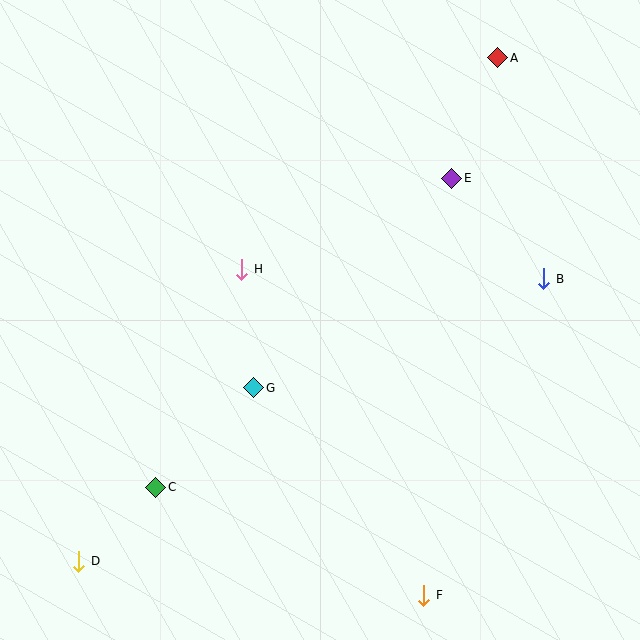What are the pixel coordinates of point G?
Point G is at (254, 388).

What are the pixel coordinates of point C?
Point C is at (156, 487).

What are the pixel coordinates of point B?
Point B is at (544, 279).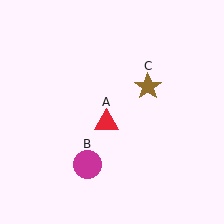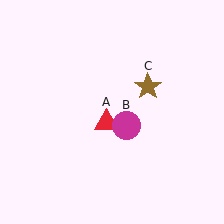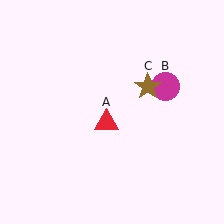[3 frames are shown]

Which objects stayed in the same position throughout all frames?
Red triangle (object A) and brown star (object C) remained stationary.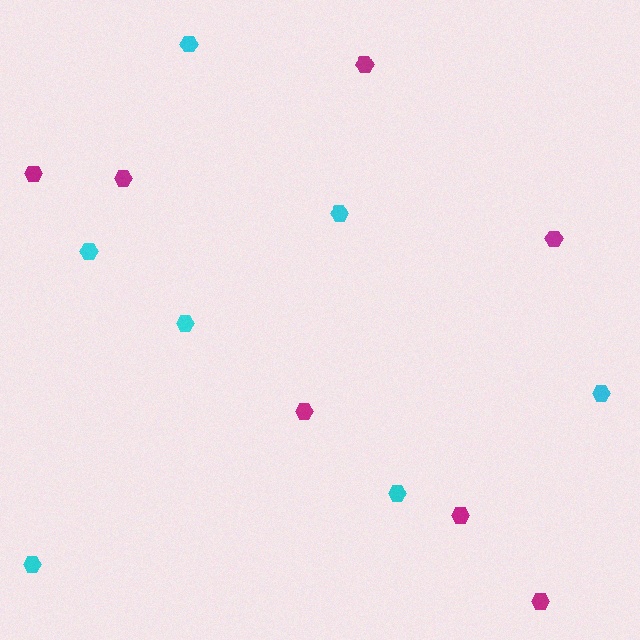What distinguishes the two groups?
There are 2 groups: one group of cyan hexagons (7) and one group of magenta hexagons (7).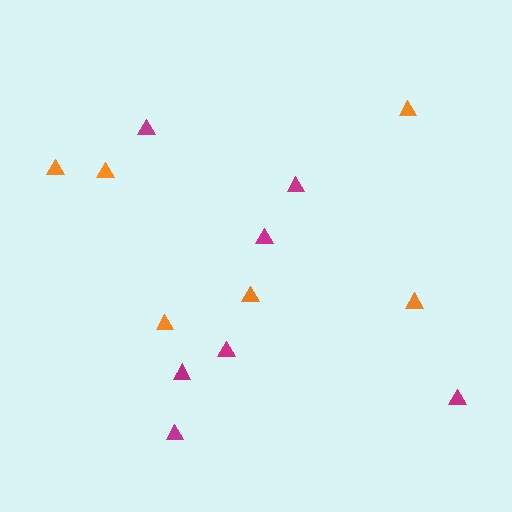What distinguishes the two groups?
There are 2 groups: one group of orange triangles (6) and one group of magenta triangles (7).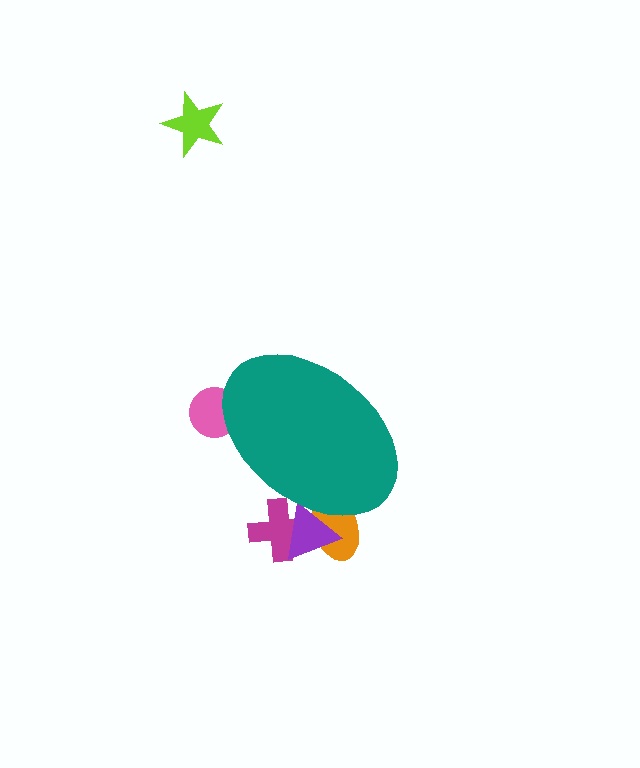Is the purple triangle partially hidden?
Yes, the purple triangle is partially hidden behind the teal ellipse.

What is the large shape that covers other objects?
A teal ellipse.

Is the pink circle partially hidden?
Yes, the pink circle is partially hidden behind the teal ellipse.